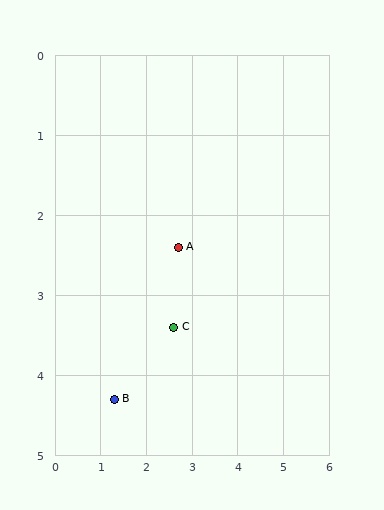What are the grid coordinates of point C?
Point C is at approximately (2.6, 3.4).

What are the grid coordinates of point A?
Point A is at approximately (2.7, 2.4).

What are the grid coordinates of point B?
Point B is at approximately (1.3, 4.3).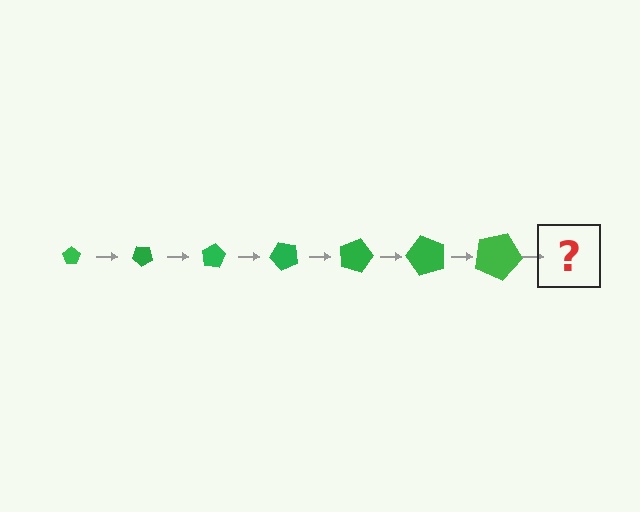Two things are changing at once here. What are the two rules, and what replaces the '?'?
The two rules are that the pentagon grows larger each step and it rotates 40 degrees each step. The '?' should be a pentagon, larger than the previous one and rotated 280 degrees from the start.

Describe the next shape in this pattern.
It should be a pentagon, larger than the previous one and rotated 280 degrees from the start.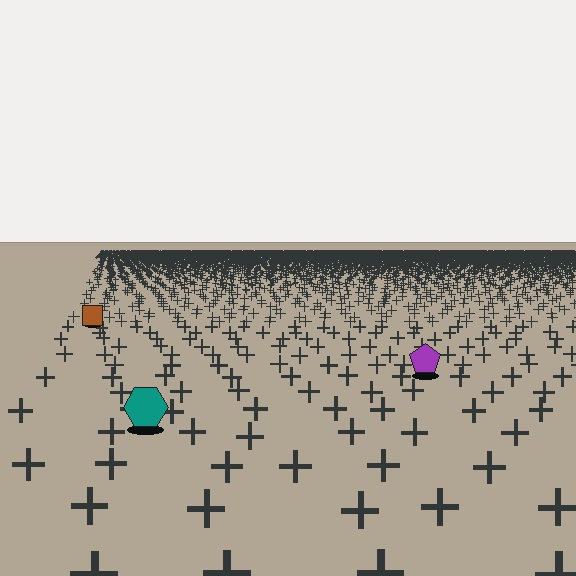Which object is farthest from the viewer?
The brown square is farthest from the viewer. It appears smaller and the ground texture around it is denser.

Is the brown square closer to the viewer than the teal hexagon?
No. The teal hexagon is closer — you can tell from the texture gradient: the ground texture is coarser near it.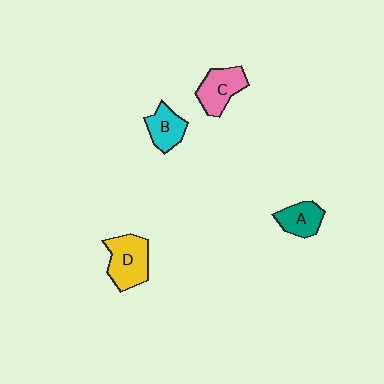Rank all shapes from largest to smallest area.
From largest to smallest: D (yellow), C (pink), B (cyan), A (teal).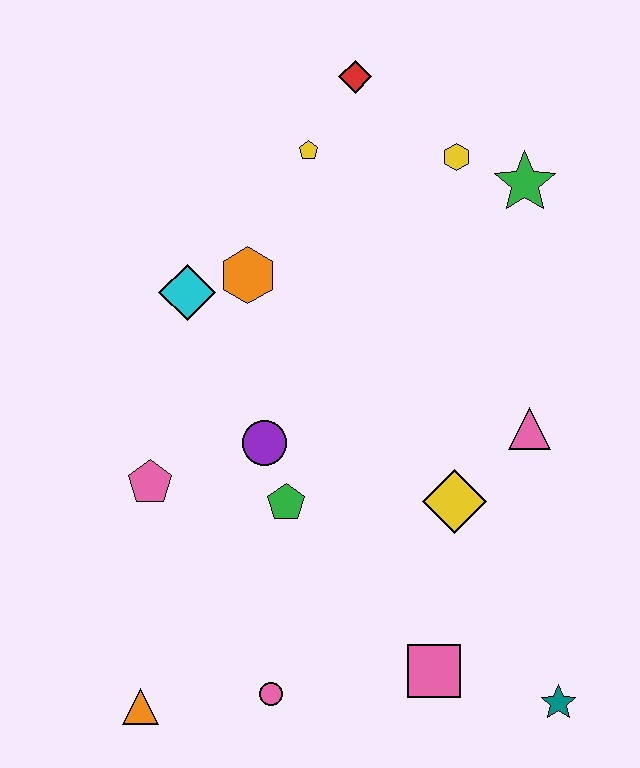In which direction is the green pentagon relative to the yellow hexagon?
The green pentagon is below the yellow hexagon.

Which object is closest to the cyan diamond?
The orange hexagon is closest to the cyan diamond.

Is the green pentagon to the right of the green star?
No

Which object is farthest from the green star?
The orange triangle is farthest from the green star.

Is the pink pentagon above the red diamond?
No